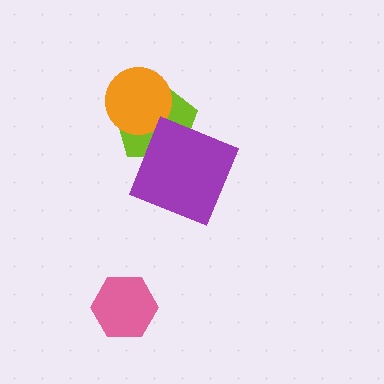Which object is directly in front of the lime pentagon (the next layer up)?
The orange circle is directly in front of the lime pentagon.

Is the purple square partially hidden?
No, no other shape covers it.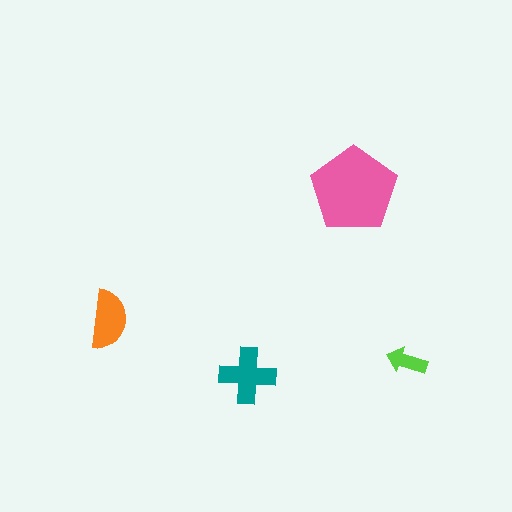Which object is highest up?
The pink pentagon is topmost.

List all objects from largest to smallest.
The pink pentagon, the teal cross, the orange semicircle, the lime arrow.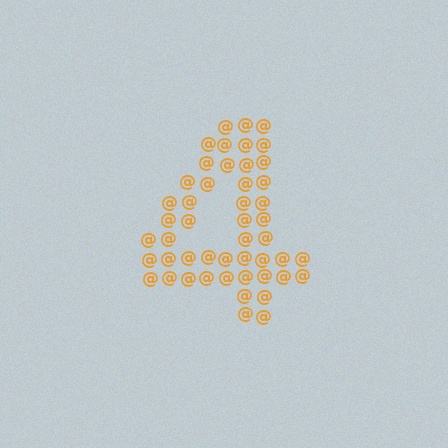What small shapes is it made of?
It is made of small at signs.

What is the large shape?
The large shape is the digit 4.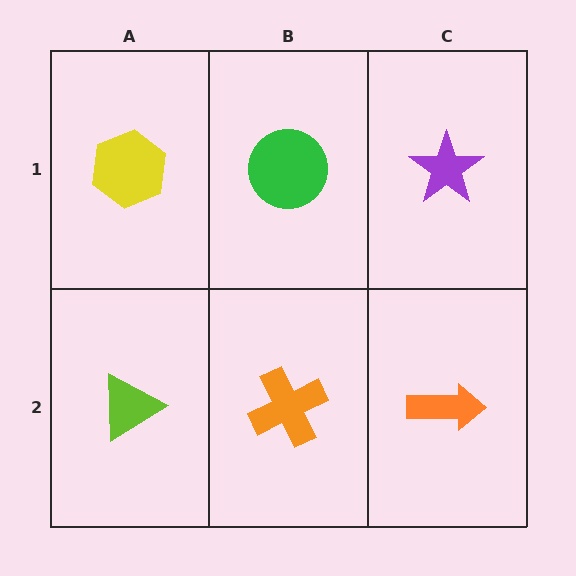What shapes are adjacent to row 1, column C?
An orange arrow (row 2, column C), a green circle (row 1, column B).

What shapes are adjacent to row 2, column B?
A green circle (row 1, column B), a lime triangle (row 2, column A), an orange arrow (row 2, column C).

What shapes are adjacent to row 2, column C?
A purple star (row 1, column C), an orange cross (row 2, column B).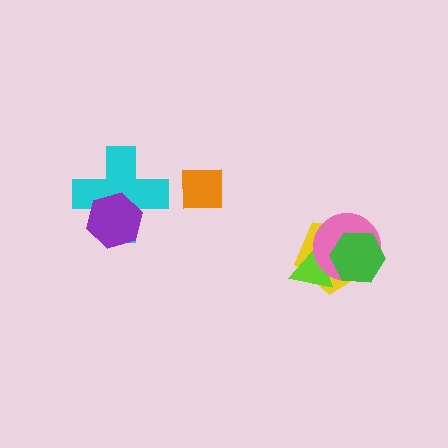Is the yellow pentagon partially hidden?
Yes, it is partially covered by another shape.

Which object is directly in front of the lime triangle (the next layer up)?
The pink circle is directly in front of the lime triangle.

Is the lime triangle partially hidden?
Yes, it is partially covered by another shape.